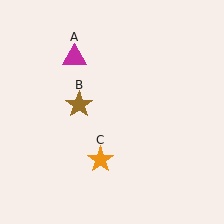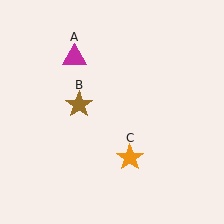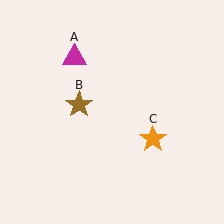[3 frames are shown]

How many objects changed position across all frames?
1 object changed position: orange star (object C).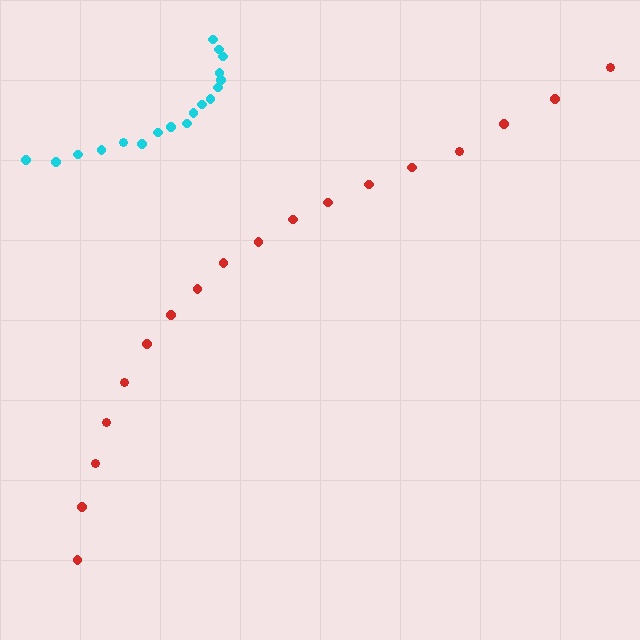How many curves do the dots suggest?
There are 2 distinct paths.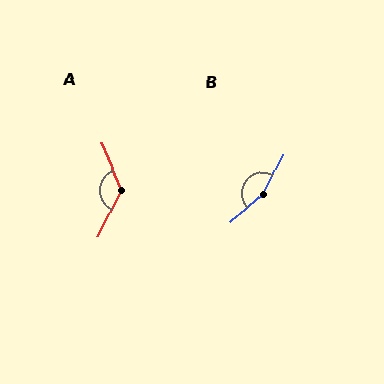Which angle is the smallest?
A, at approximately 131 degrees.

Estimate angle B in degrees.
Approximately 158 degrees.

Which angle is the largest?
B, at approximately 158 degrees.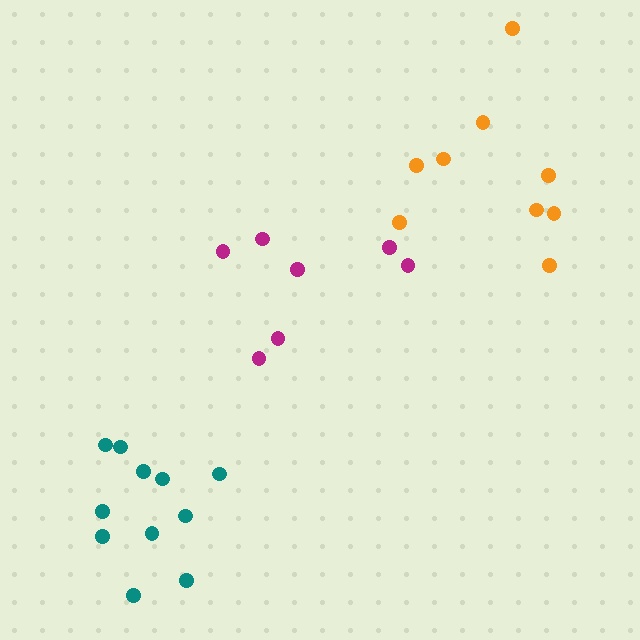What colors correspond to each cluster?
The clusters are colored: orange, teal, magenta.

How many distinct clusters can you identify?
There are 3 distinct clusters.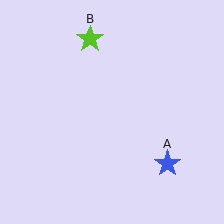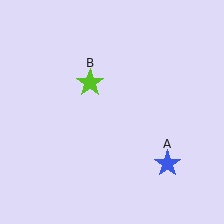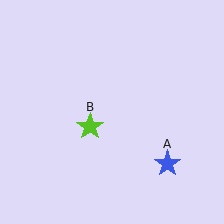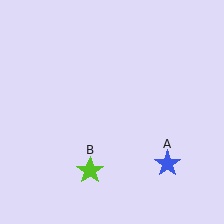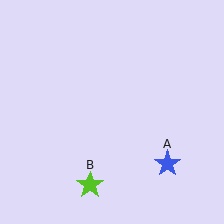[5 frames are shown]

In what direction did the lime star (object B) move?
The lime star (object B) moved down.